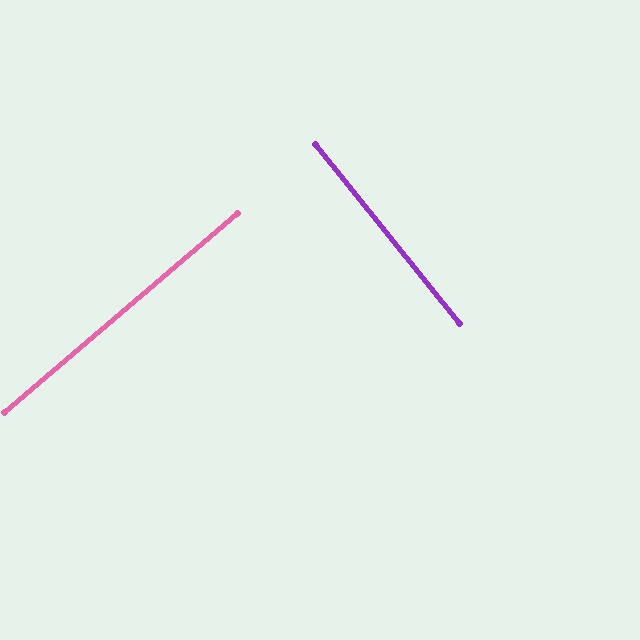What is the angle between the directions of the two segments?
Approximately 88 degrees.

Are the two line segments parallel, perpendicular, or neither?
Perpendicular — they meet at approximately 88°.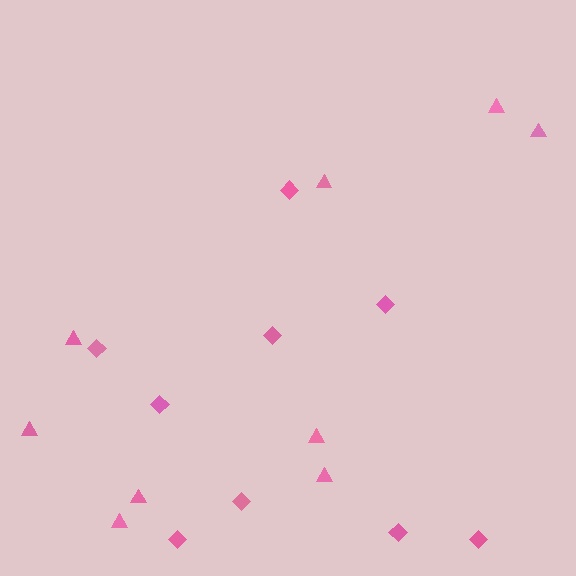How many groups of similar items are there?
There are 2 groups: one group of diamonds (9) and one group of triangles (9).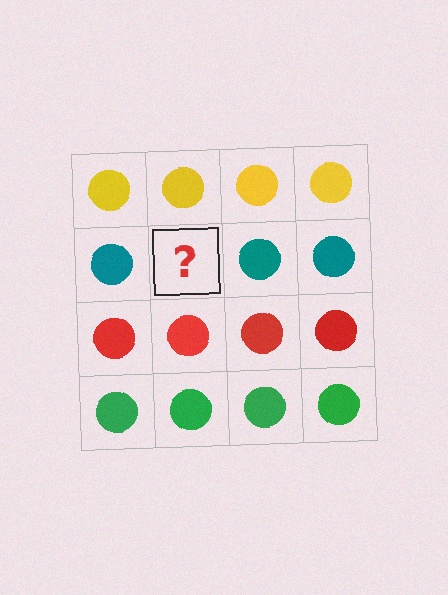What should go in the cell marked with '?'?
The missing cell should contain a teal circle.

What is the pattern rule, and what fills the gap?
The rule is that each row has a consistent color. The gap should be filled with a teal circle.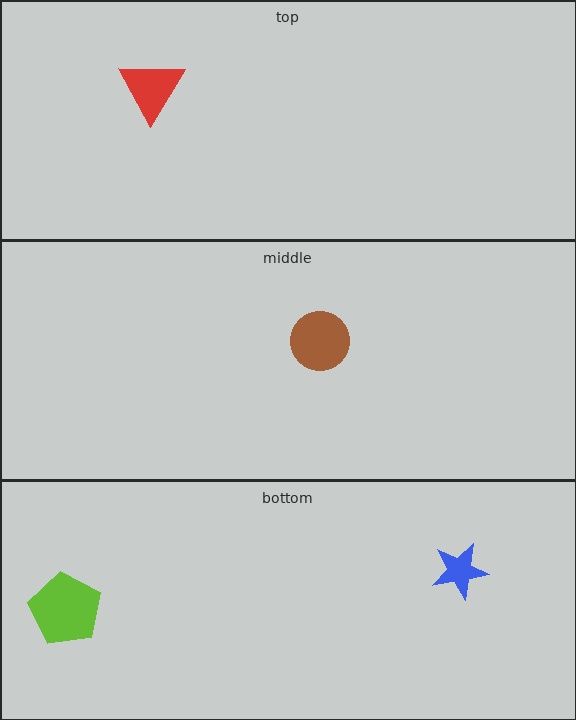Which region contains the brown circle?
The middle region.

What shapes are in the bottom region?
The blue star, the lime pentagon.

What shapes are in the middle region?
The brown circle.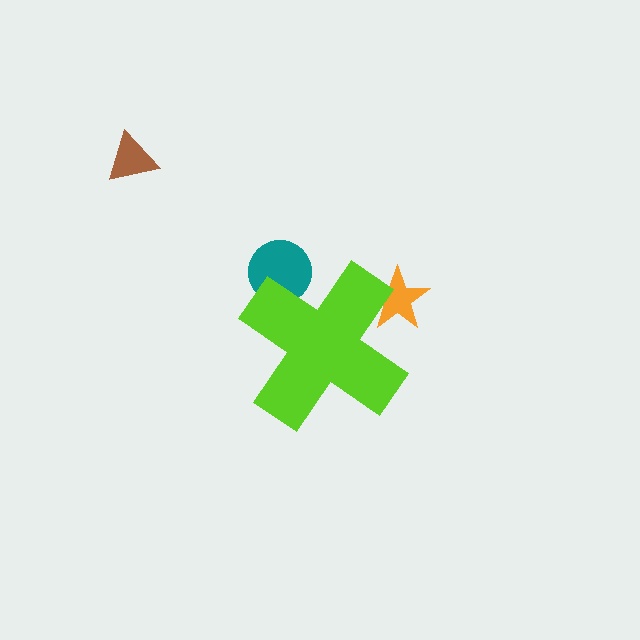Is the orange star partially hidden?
Yes, the orange star is partially hidden behind the lime cross.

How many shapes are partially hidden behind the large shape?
2 shapes are partially hidden.